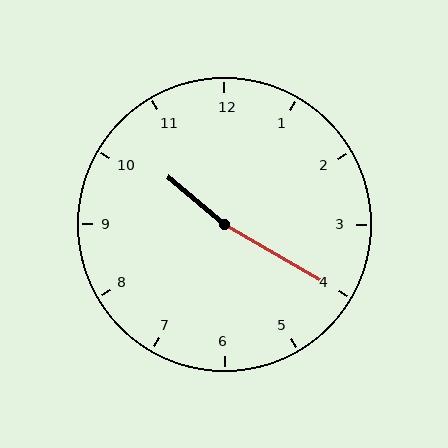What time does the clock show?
10:20.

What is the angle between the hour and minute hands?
Approximately 170 degrees.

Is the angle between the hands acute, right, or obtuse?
It is obtuse.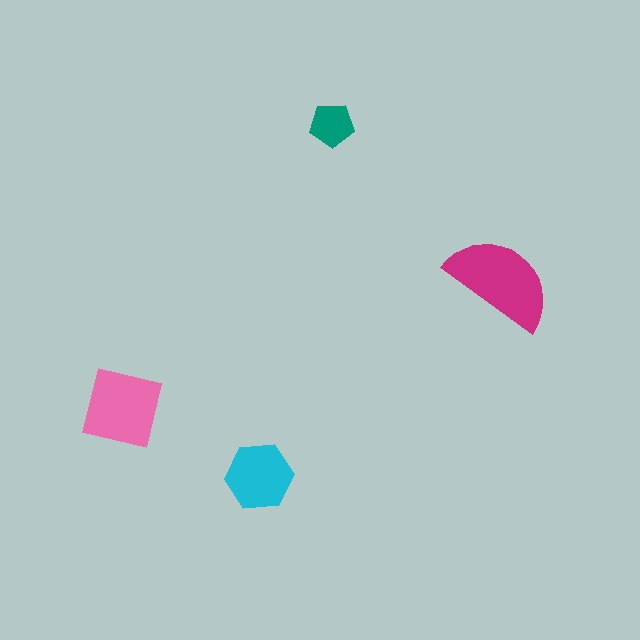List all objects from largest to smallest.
The magenta semicircle, the pink square, the cyan hexagon, the teal pentagon.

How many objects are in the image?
There are 4 objects in the image.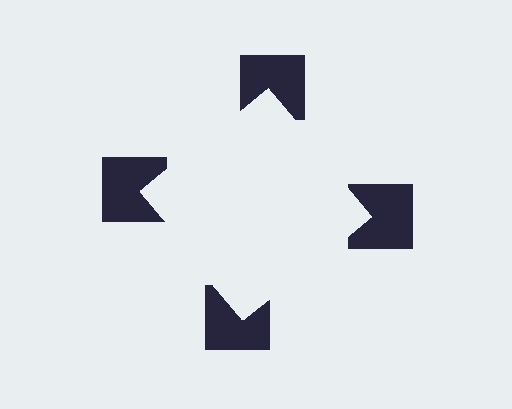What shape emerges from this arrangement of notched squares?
An illusory square — its edges are inferred from the aligned wedge cuts in the notched squares, not physically drawn.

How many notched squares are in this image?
There are 4 — one at each vertex of the illusory square.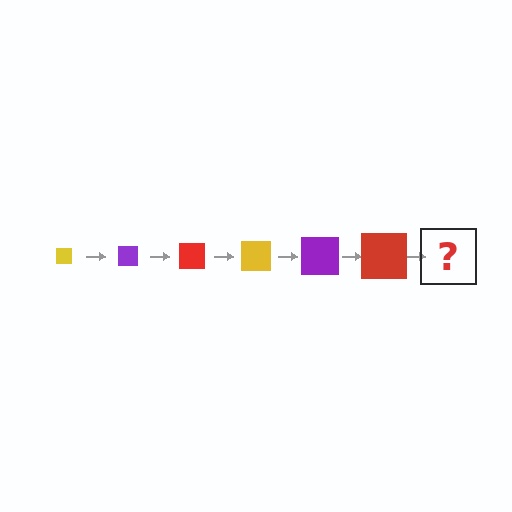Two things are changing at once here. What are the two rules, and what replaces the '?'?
The two rules are that the square grows larger each step and the color cycles through yellow, purple, and red. The '?' should be a yellow square, larger than the previous one.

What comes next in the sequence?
The next element should be a yellow square, larger than the previous one.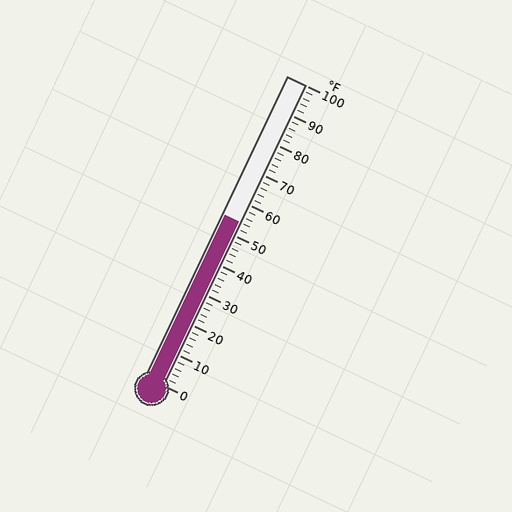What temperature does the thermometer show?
The thermometer shows approximately 54°F.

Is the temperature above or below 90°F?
The temperature is below 90°F.